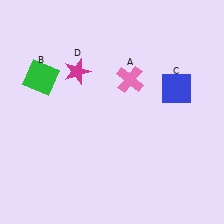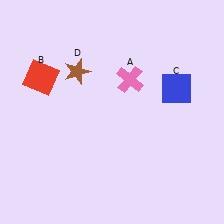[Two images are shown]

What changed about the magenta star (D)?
In Image 1, D is magenta. In Image 2, it changed to brown.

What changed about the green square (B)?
In Image 1, B is green. In Image 2, it changed to red.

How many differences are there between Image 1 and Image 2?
There are 2 differences between the two images.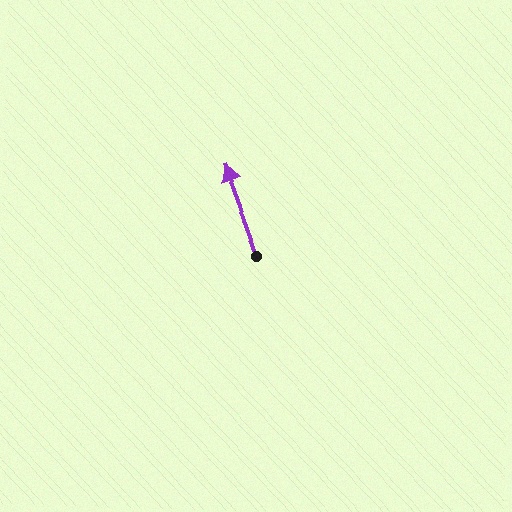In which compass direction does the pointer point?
North.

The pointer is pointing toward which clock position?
Roughly 11 o'clock.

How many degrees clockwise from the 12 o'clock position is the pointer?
Approximately 340 degrees.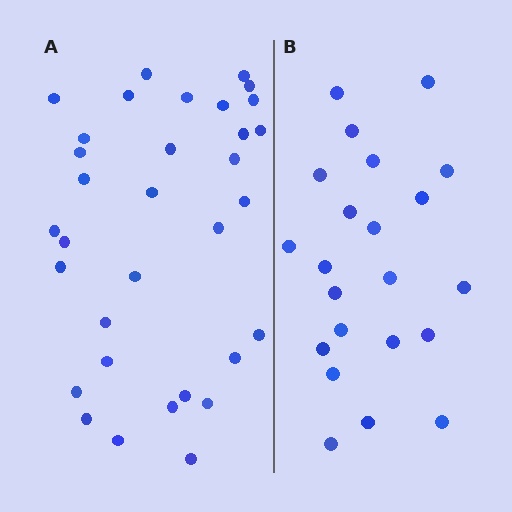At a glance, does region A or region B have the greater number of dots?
Region A (the left region) has more dots.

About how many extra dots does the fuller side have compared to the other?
Region A has roughly 12 or so more dots than region B.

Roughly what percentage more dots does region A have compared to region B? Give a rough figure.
About 50% more.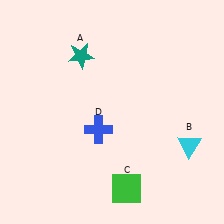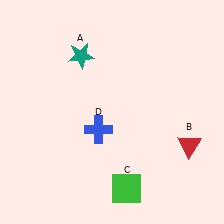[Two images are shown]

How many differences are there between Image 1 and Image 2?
There is 1 difference between the two images.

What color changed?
The triangle (B) changed from cyan in Image 1 to red in Image 2.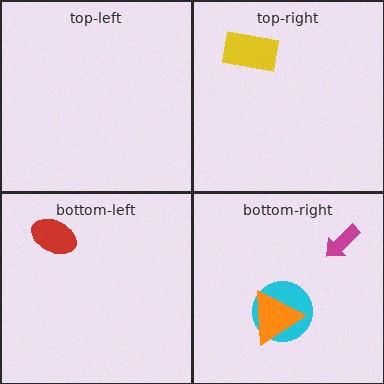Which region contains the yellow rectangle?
The top-right region.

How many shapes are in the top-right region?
1.